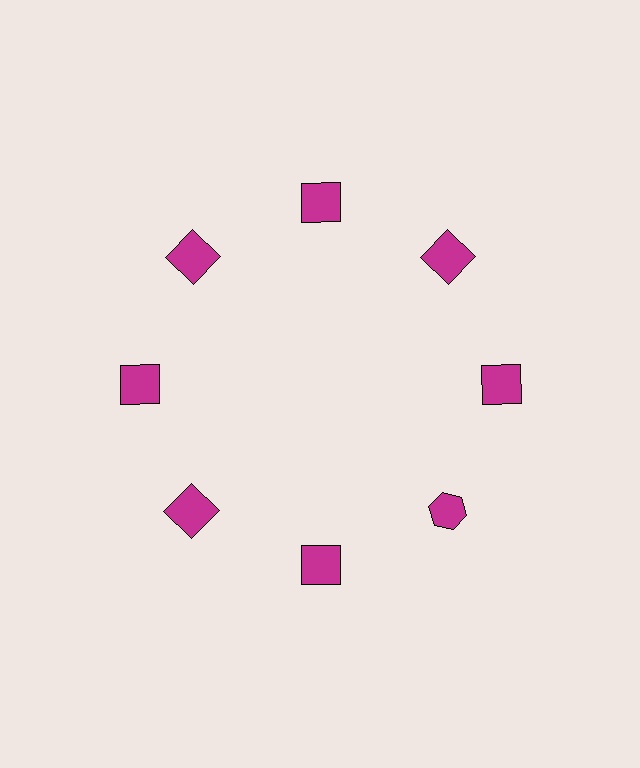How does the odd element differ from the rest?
It has a different shape: hexagon instead of square.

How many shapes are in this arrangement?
There are 8 shapes arranged in a ring pattern.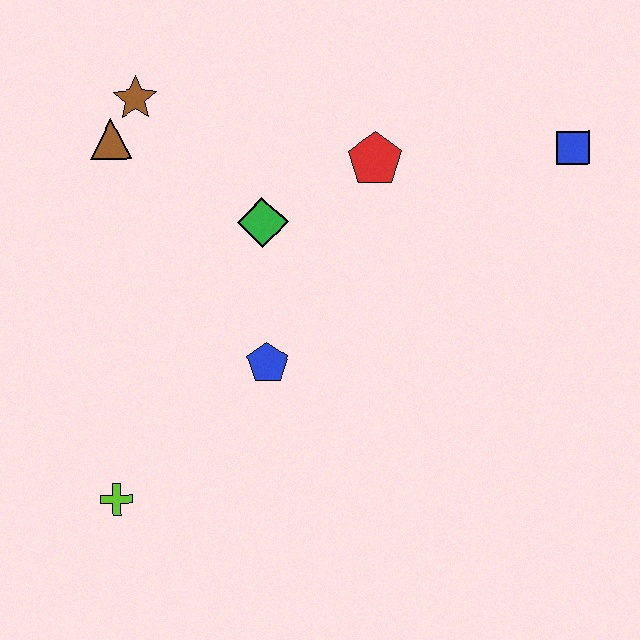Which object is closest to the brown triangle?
The brown star is closest to the brown triangle.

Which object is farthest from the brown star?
The blue square is farthest from the brown star.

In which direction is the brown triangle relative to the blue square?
The brown triangle is to the left of the blue square.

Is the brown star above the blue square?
Yes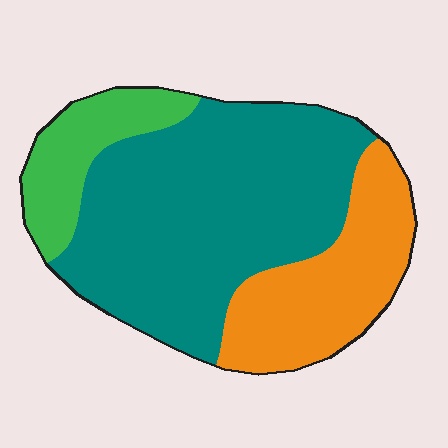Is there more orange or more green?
Orange.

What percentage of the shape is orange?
Orange covers around 25% of the shape.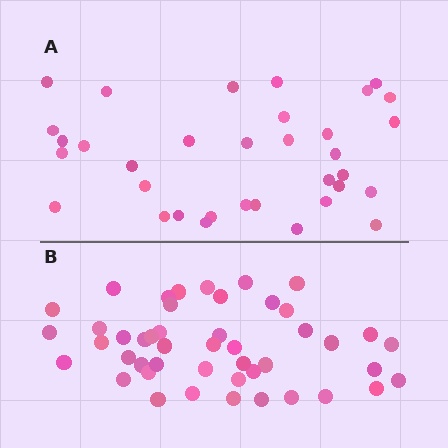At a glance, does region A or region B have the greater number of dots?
Region B (the bottom region) has more dots.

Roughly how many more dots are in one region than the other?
Region B has roughly 12 or so more dots than region A.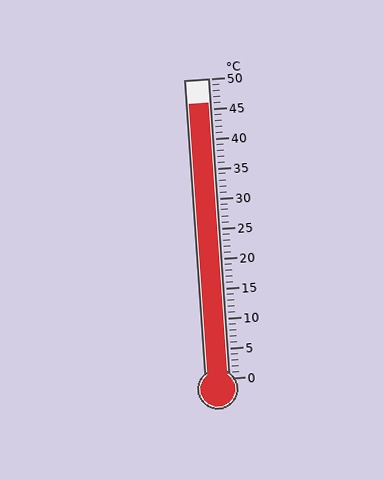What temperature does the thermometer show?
The thermometer shows approximately 46°C.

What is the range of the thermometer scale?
The thermometer scale ranges from 0°C to 50°C.